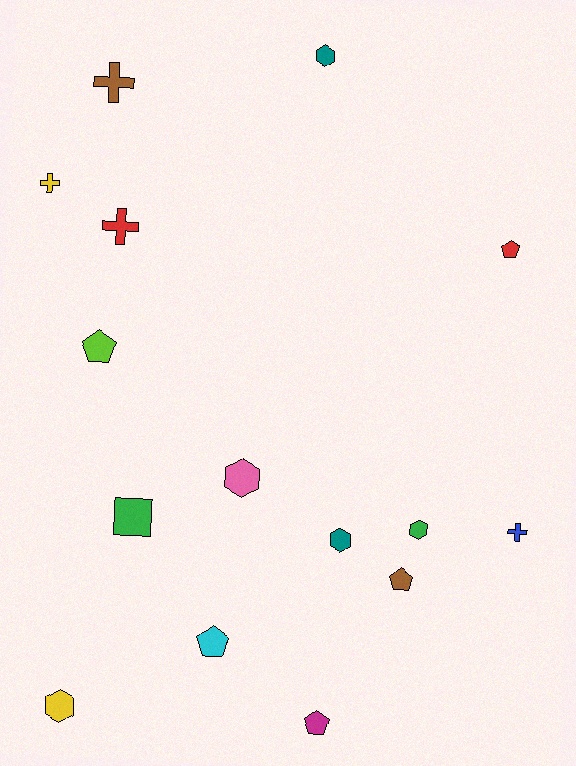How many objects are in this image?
There are 15 objects.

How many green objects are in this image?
There are 2 green objects.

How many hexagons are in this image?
There are 5 hexagons.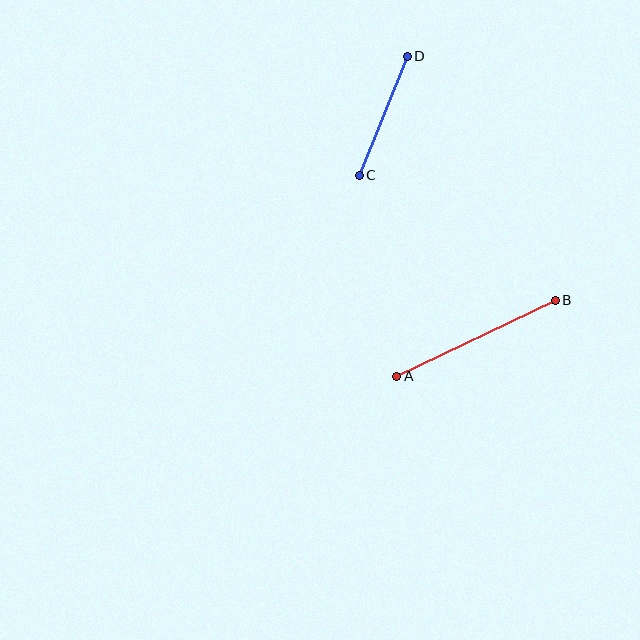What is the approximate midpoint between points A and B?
The midpoint is at approximately (476, 338) pixels.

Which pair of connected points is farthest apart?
Points A and B are farthest apart.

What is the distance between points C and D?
The distance is approximately 128 pixels.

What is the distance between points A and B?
The distance is approximately 176 pixels.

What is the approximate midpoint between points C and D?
The midpoint is at approximately (383, 116) pixels.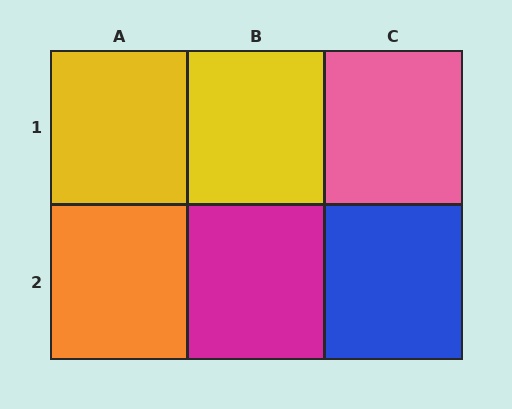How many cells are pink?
1 cell is pink.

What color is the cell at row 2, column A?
Orange.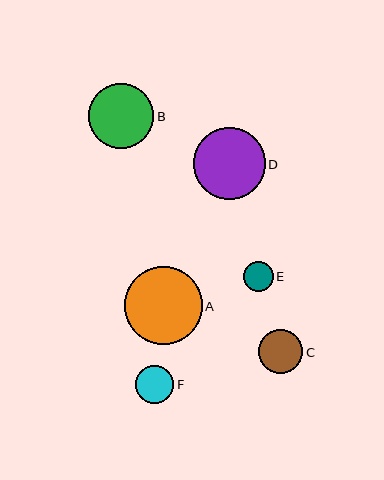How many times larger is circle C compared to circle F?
Circle C is approximately 1.2 times the size of circle F.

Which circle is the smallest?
Circle E is the smallest with a size of approximately 30 pixels.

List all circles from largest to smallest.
From largest to smallest: A, D, B, C, F, E.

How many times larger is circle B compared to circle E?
Circle B is approximately 2.2 times the size of circle E.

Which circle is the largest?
Circle A is the largest with a size of approximately 78 pixels.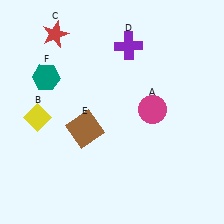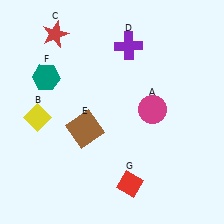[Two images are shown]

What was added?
A red diamond (G) was added in Image 2.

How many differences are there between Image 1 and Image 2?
There is 1 difference between the two images.